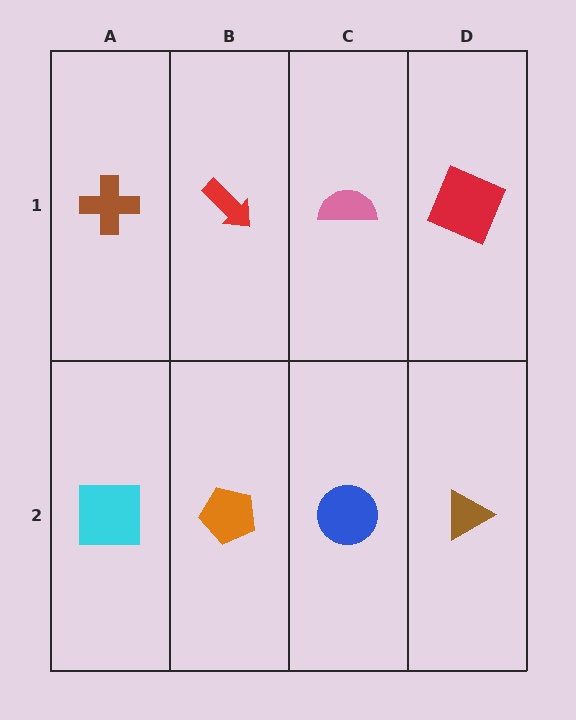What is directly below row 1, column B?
An orange pentagon.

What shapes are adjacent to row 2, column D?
A red square (row 1, column D), a blue circle (row 2, column C).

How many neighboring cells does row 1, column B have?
3.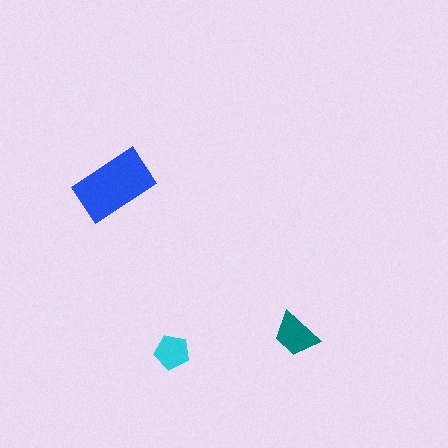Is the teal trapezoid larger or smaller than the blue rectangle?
Smaller.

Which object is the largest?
The blue rectangle.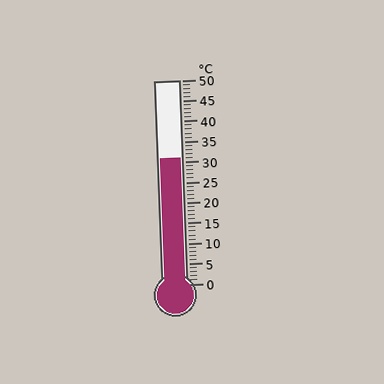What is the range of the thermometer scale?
The thermometer scale ranges from 0°C to 50°C.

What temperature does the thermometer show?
The thermometer shows approximately 31°C.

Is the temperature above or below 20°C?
The temperature is above 20°C.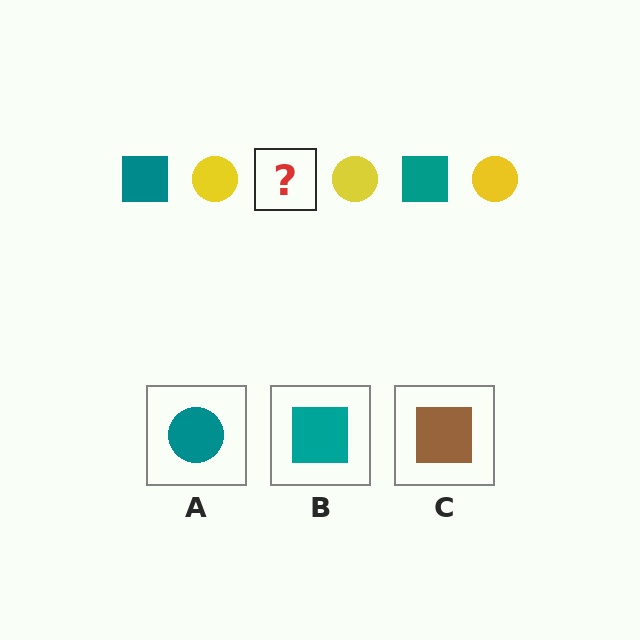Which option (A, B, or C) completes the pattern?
B.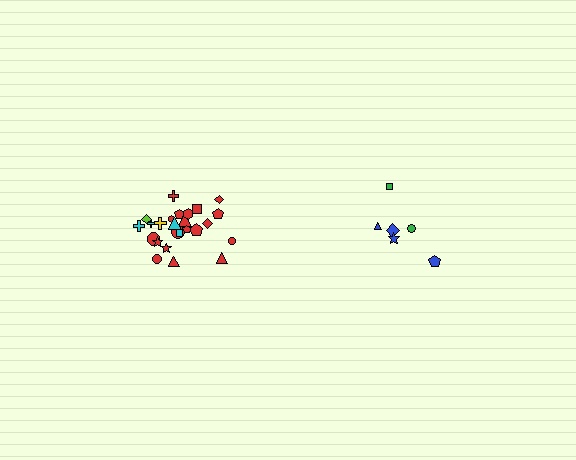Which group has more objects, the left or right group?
The left group.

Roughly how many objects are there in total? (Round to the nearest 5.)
Roughly 30 objects in total.